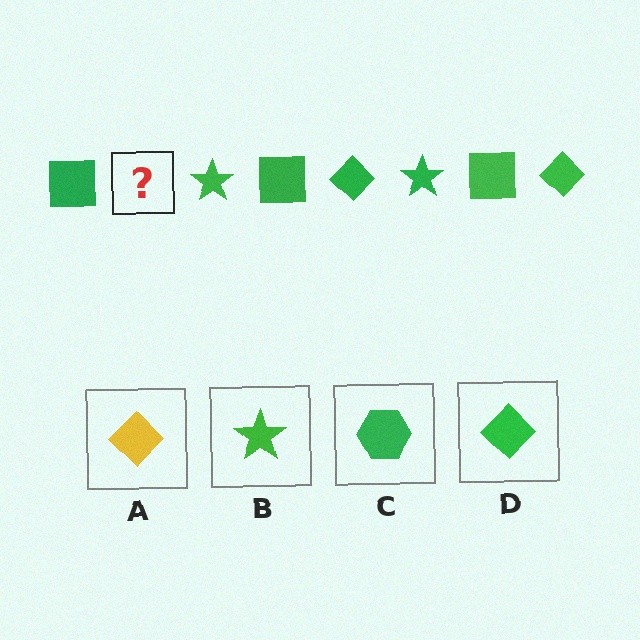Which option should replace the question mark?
Option D.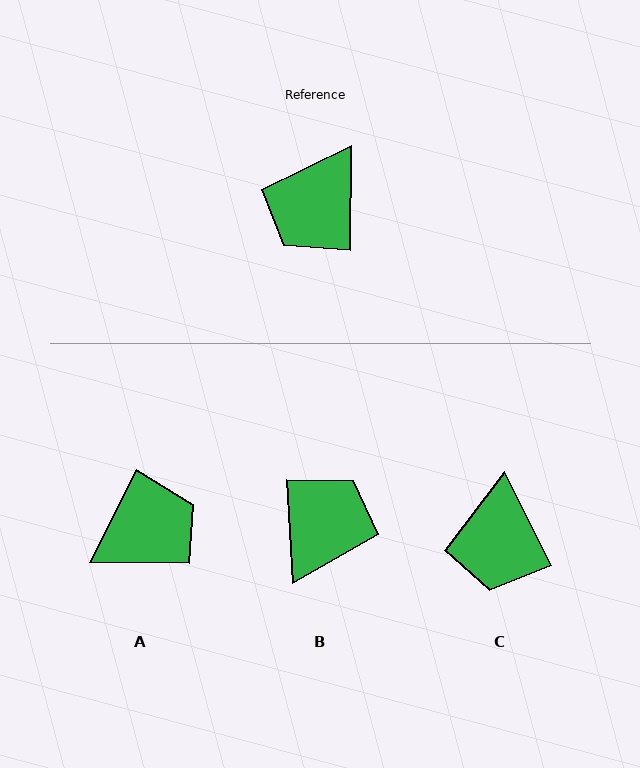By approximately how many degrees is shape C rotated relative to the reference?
Approximately 27 degrees counter-clockwise.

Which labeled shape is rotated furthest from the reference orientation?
B, about 176 degrees away.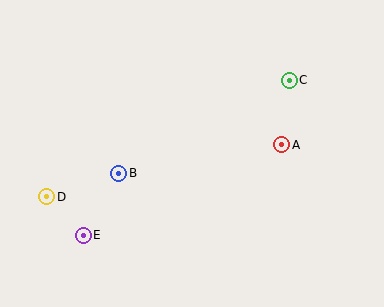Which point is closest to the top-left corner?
Point D is closest to the top-left corner.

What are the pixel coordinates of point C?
Point C is at (289, 80).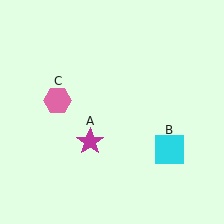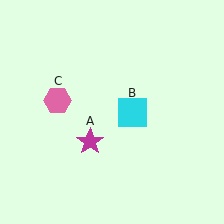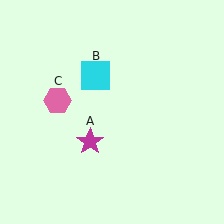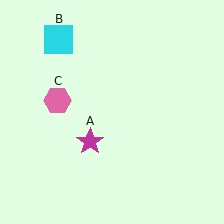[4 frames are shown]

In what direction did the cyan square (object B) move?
The cyan square (object B) moved up and to the left.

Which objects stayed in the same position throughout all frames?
Magenta star (object A) and pink hexagon (object C) remained stationary.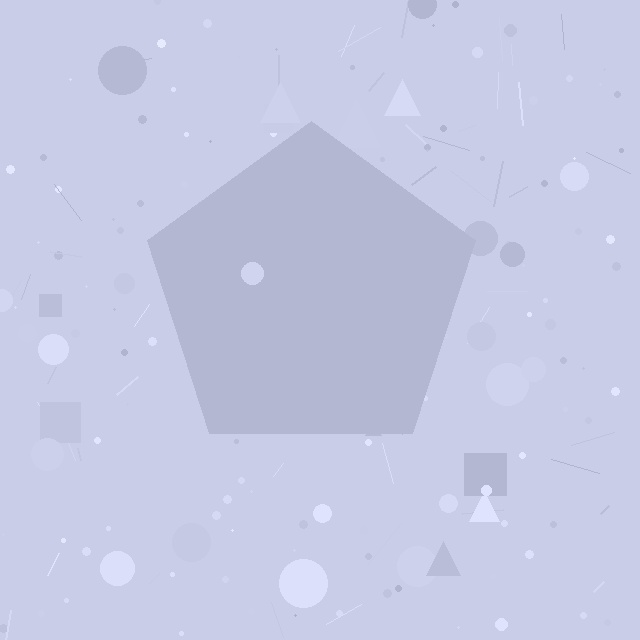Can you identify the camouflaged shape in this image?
The camouflaged shape is a pentagon.